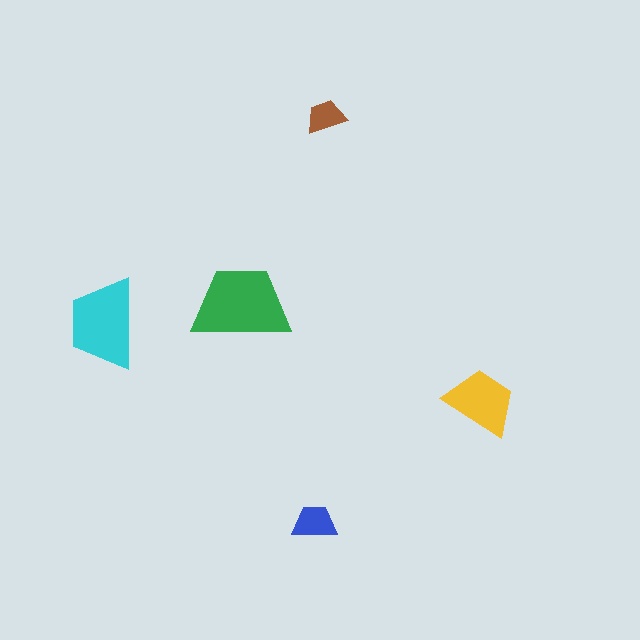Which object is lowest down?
The blue trapezoid is bottommost.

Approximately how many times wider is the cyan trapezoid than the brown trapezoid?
About 2.5 times wider.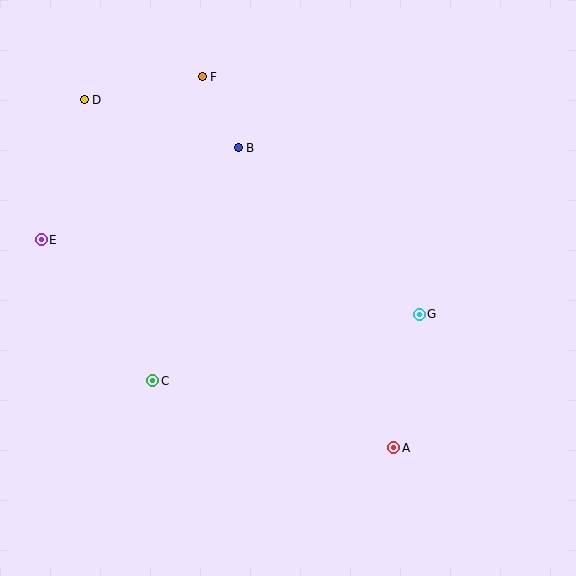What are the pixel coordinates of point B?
Point B is at (238, 148).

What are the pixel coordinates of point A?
Point A is at (394, 448).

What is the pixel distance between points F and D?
The distance between F and D is 120 pixels.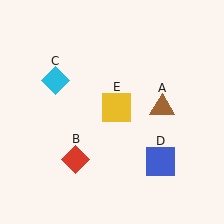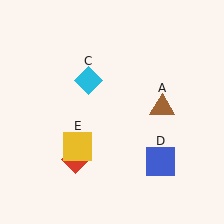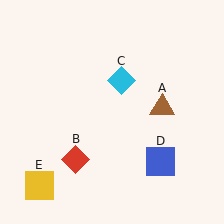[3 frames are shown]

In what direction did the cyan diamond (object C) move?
The cyan diamond (object C) moved right.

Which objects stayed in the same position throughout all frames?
Brown triangle (object A) and red diamond (object B) and blue square (object D) remained stationary.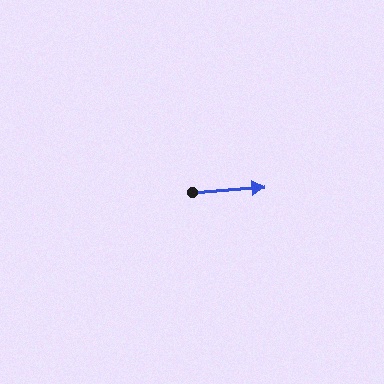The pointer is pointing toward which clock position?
Roughly 3 o'clock.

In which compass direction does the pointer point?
East.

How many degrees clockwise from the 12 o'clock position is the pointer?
Approximately 86 degrees.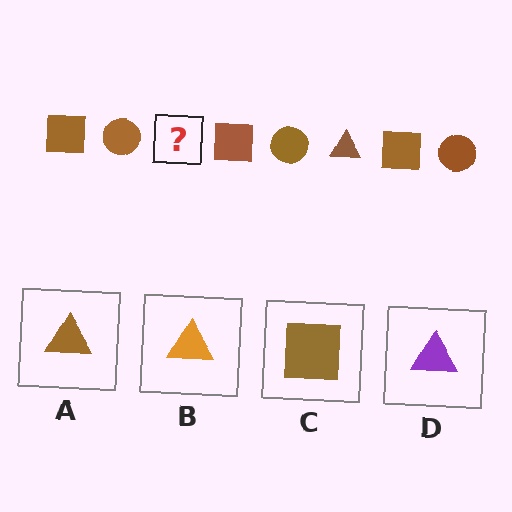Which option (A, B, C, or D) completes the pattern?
A.